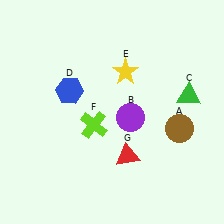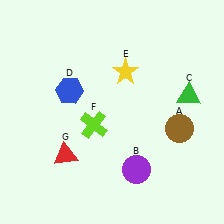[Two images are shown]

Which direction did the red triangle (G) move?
The red triangle (G) moved left.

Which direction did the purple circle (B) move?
The purple circle (B) moved down.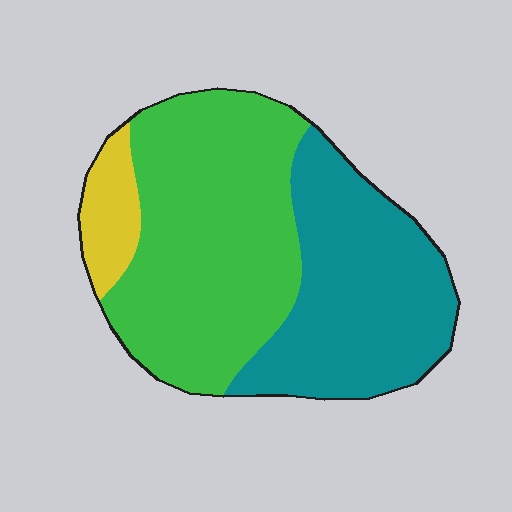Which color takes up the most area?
Green, at roughly 50%.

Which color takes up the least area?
Yellow, at roughly 10%.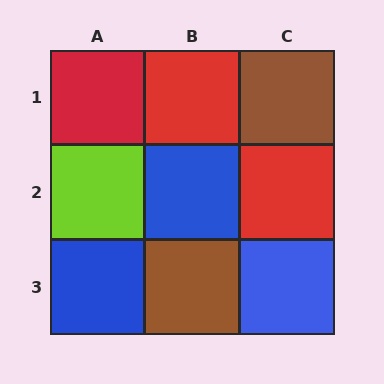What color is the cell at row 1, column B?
Red.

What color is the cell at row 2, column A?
Lime.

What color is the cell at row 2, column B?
Blue.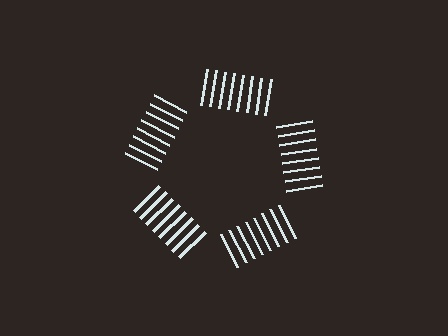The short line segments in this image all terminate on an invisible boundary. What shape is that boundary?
An illusory pentagon — the line segments terminate on its edges but no continuous stroke is drawn.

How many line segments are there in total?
40 — 8 along each of the 5 edges.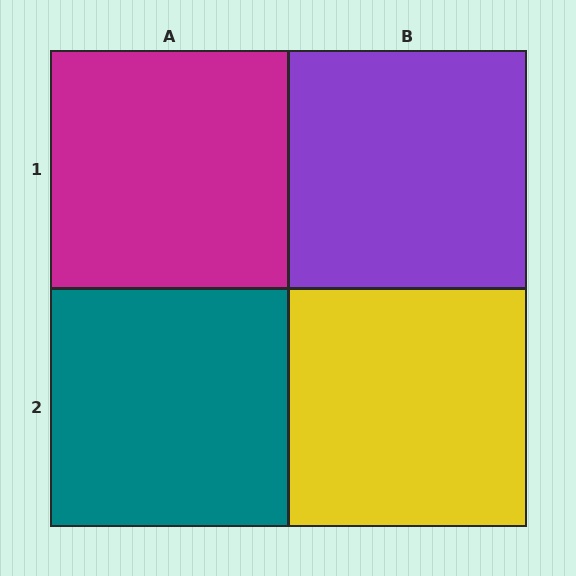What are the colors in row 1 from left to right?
Magenta, purple.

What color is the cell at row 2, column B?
Yellow.